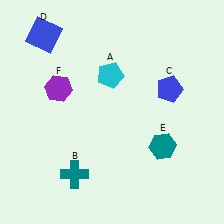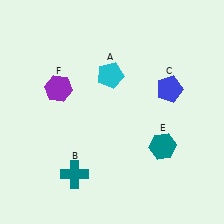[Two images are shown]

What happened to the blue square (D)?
The blue square (D) was removed in Image 2. It was in the top-left area of Image 1.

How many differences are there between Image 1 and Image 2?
There is 1 difference between the two images.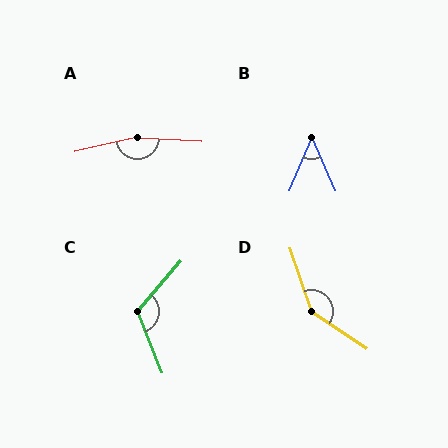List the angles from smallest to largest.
B (47°), C (117°), D (143°), A (164°).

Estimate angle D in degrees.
Approximately 143 degrees.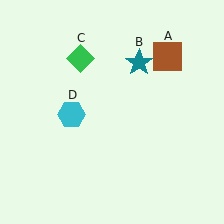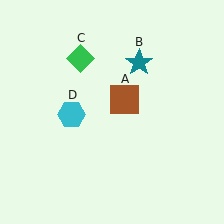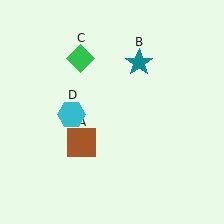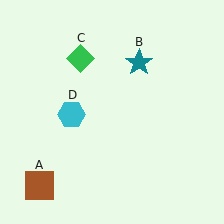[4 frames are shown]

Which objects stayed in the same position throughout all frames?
Teal star (object B) and green diamond (object C) and cyan hexagon (object D) remained stationary.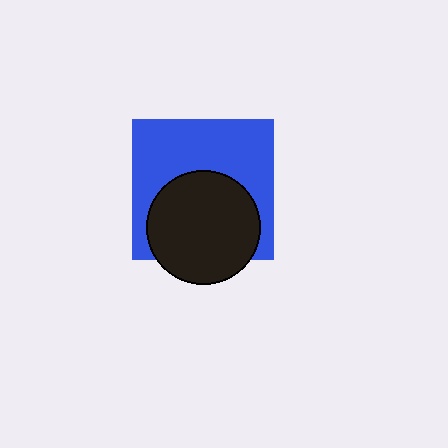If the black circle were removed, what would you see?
You would see the complete blue square.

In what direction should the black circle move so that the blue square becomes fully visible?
The black circle should move down. That is the shortest direction to clear the overlap and leave the blue square fully visible.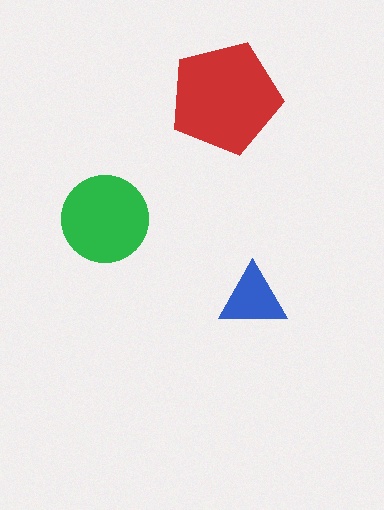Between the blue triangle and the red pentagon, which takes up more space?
The red pentagon.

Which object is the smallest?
The blue triangle.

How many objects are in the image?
There are 3 objects in the image.